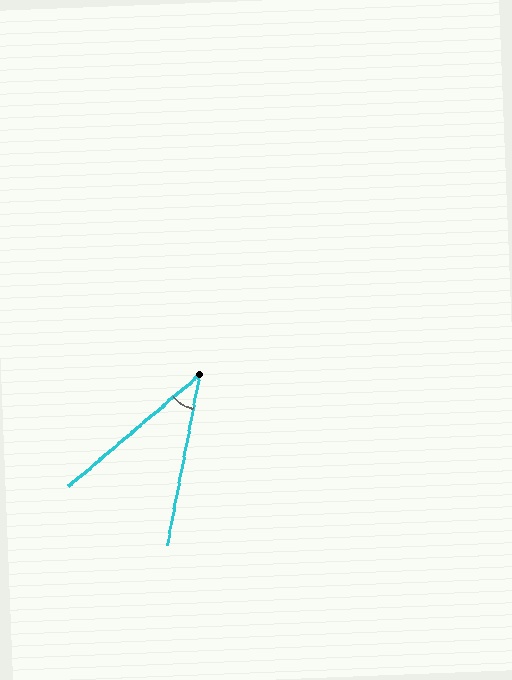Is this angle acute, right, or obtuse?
It is acute.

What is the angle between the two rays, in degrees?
Approximately 39 degrees.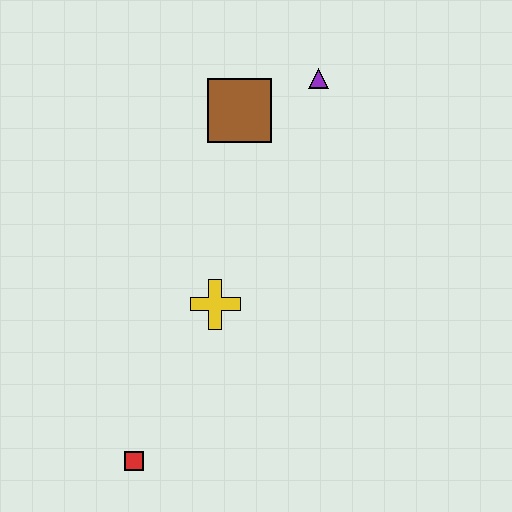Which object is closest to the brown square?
The purple triangle is closest to the brown square.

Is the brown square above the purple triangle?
No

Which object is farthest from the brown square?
The red square is farthest from the brown square.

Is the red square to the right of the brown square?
No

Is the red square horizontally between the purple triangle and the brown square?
No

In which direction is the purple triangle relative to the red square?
The purple triangle is above the red square.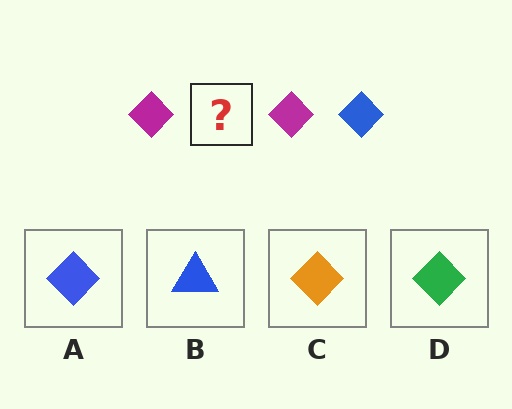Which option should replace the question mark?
Option A.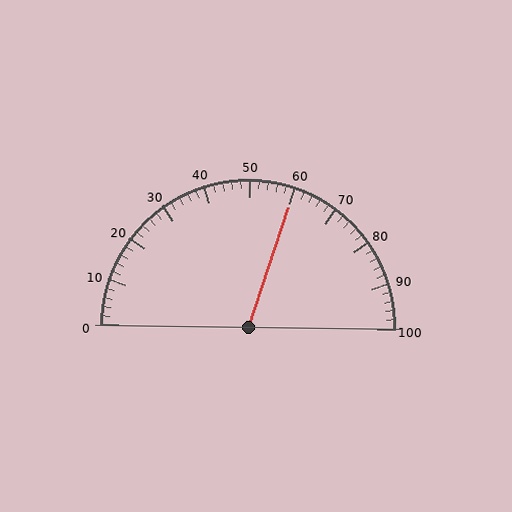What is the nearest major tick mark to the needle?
The nearest major tick mark is 60.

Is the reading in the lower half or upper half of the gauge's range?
The reading is in the upper half of the range (0 to 100).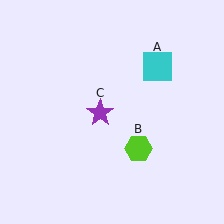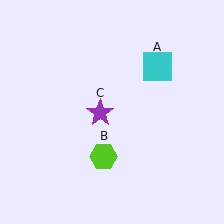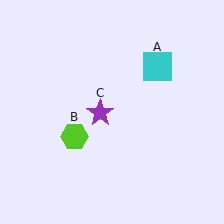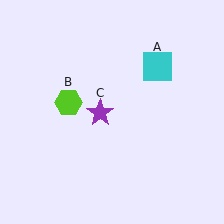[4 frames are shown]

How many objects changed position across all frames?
1 object changed position: lime hexagon (object B).